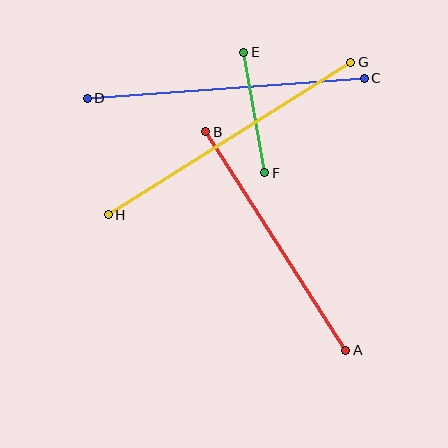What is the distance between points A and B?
The distance is approximately 259 pixels.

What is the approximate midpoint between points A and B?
The midpoint is at approximately (276, 241) pixels.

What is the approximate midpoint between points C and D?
The midpoint is at approximately (226, 88) pixels.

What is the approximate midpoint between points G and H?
The midpoint is at approximately (229, 138) pixels.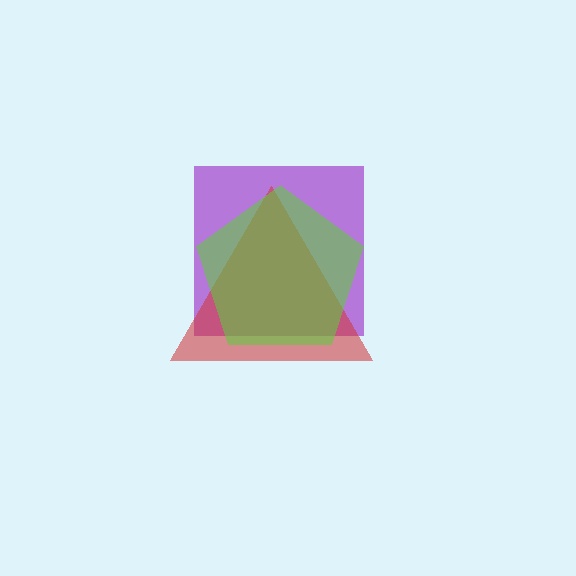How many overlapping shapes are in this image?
There are 3 overlapping shapes in the image.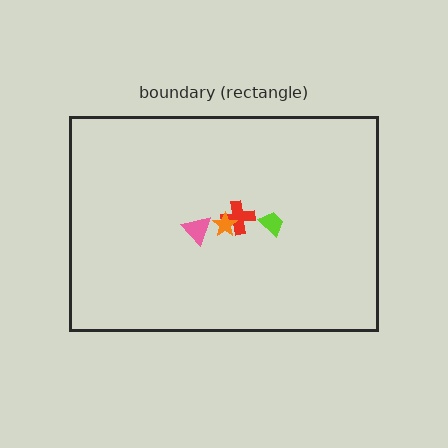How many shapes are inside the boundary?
4 inside, 0 outside.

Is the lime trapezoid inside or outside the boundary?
Inside.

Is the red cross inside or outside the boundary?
Inside.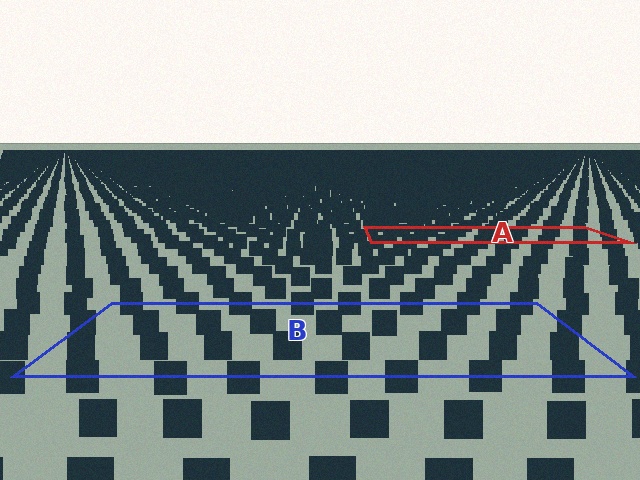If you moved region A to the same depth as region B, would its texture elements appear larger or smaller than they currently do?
They would appear larger. At a closer depth, the same texture elements are projected at a bigger on-screen size.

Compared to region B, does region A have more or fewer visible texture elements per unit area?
Region A has more texture elements per unit area — they are packed more densely because it is farther away.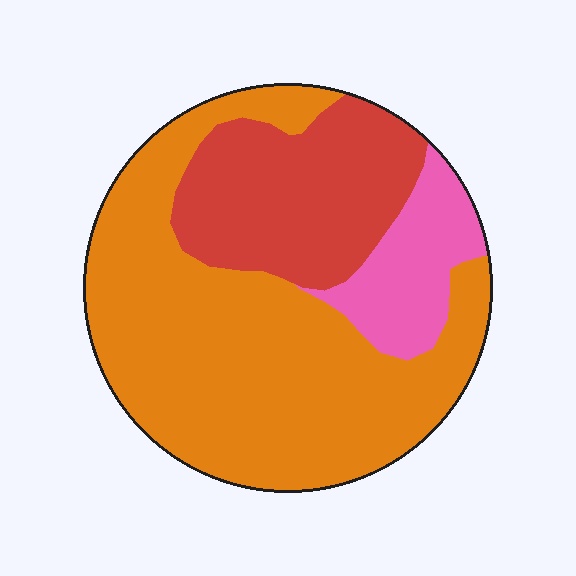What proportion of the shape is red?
Red covers roughly 25% of the shape.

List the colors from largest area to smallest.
From largest to smallest: orange, red, pink.